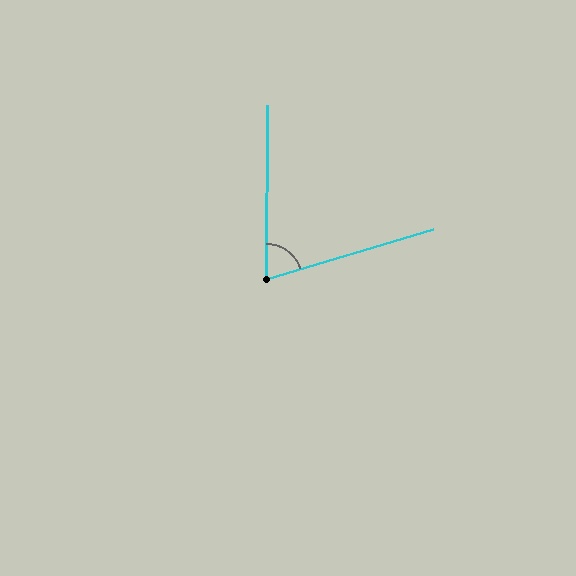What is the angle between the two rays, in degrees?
Approximately 73 degrees.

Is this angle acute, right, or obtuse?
It is acute.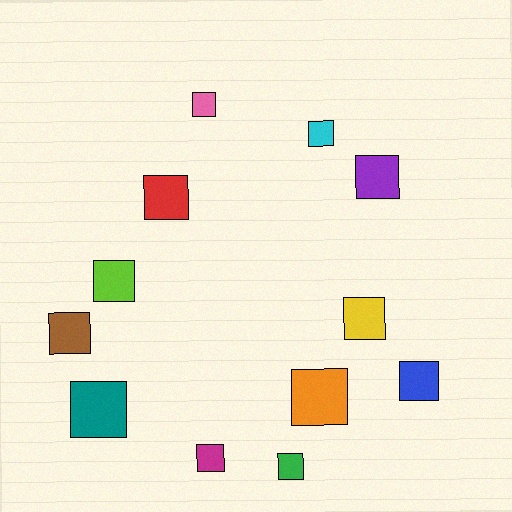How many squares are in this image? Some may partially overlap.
There are 12 squares.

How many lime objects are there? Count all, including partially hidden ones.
There is 1 lime object.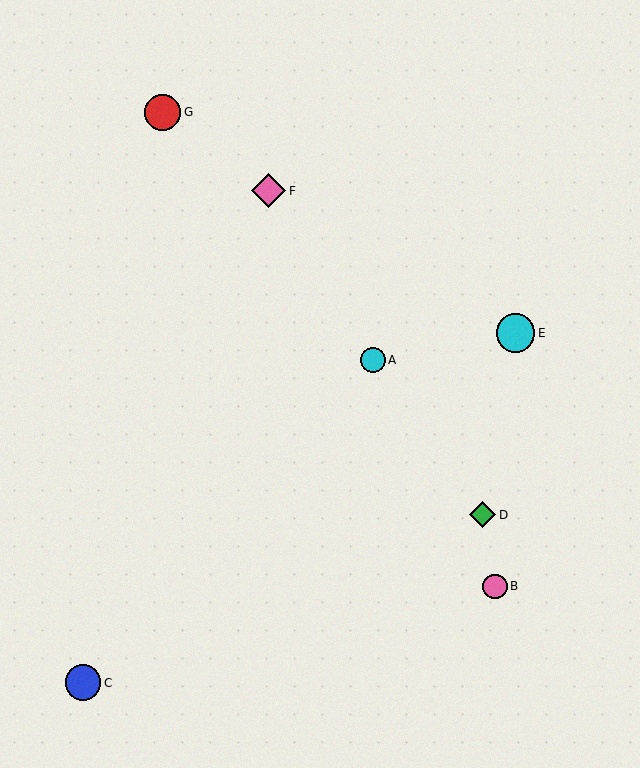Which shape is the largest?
The cyan circle (labeled E) is the largest.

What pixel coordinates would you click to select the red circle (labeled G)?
Click at (163, 112) to select the red circle G.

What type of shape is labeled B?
Shape B is a pink circle.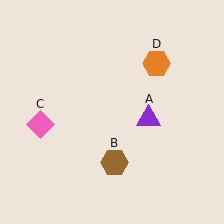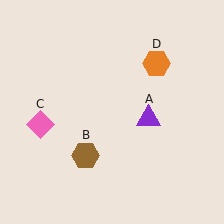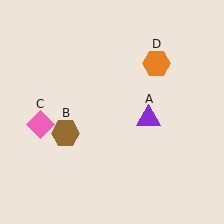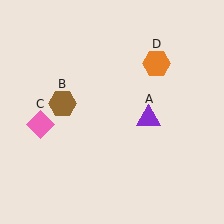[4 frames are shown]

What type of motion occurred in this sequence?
The brown hexagon (object B) rotated clockwise around the center of the scene.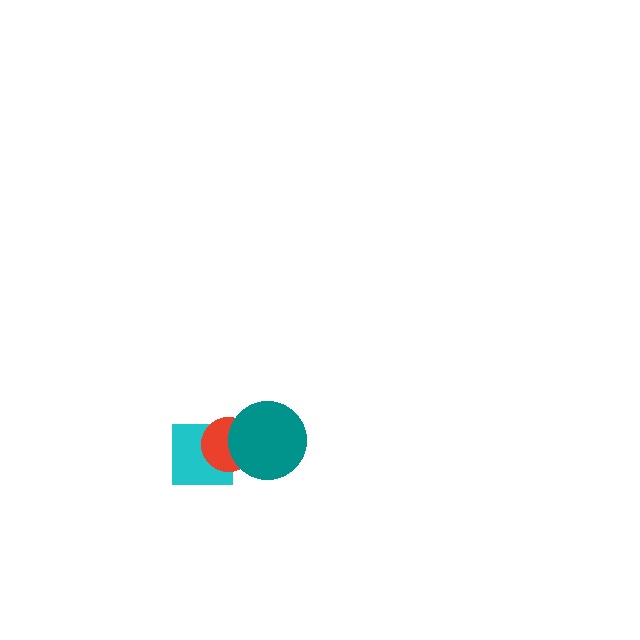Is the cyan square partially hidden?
Yes, it is partially covered by another shape.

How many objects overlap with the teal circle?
1 object overlaps with the teal circle.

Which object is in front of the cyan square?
The red circle is in front of the cyan square.